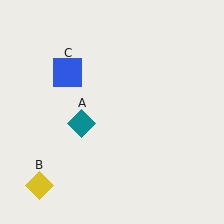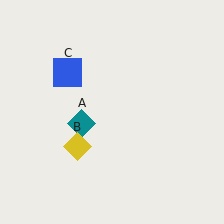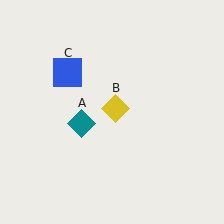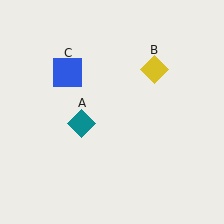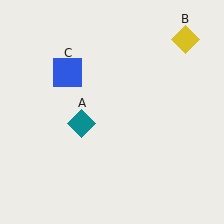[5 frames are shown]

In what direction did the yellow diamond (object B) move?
The yellow diamond (object B) moved up and to the right.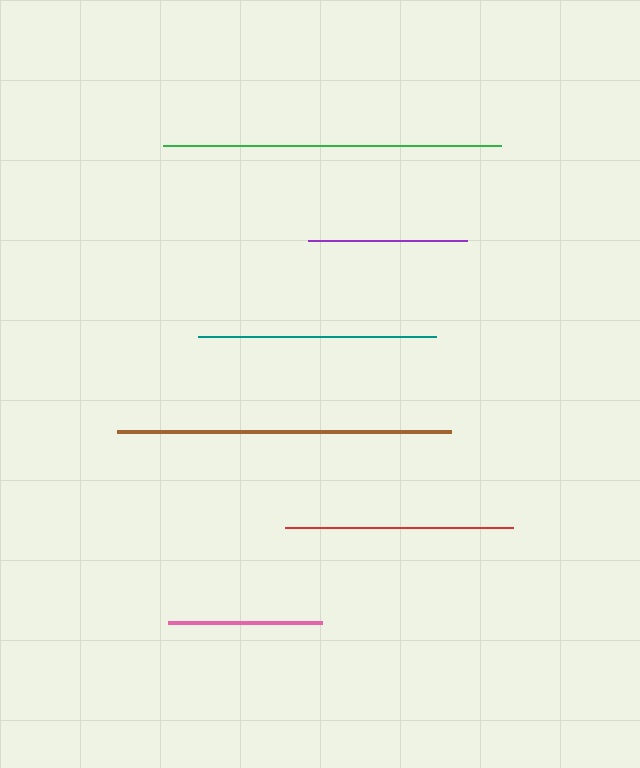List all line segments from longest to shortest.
From longest to shortest: green, brown, teal, red, purple, pink.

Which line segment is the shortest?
The pink line is the shortest at approximately 154 pixels.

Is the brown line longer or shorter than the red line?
The brown line is longer than the red line.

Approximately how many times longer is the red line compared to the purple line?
The red line is approximately 1.4 times the length of the purple line.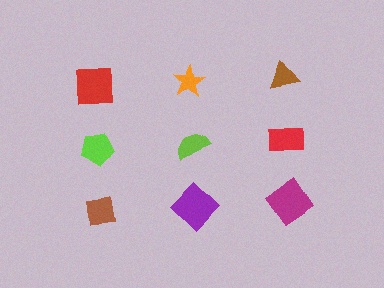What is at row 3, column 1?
A brown square.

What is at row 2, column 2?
A lime semicircle.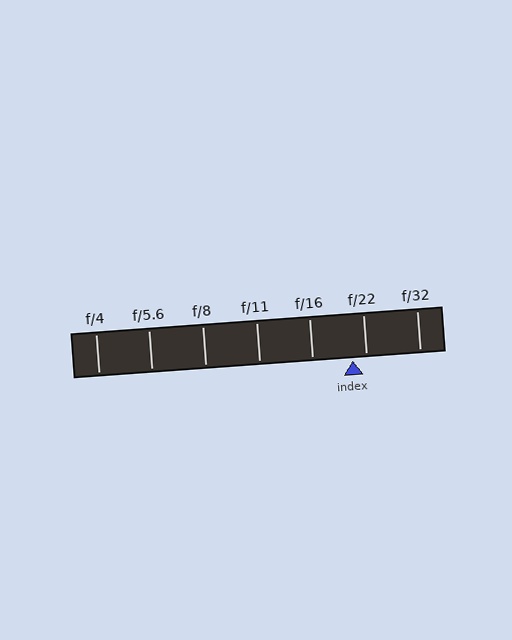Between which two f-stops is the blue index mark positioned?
The index mark is between f/16 and f/22.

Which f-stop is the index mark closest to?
The index mark is closest to f/22.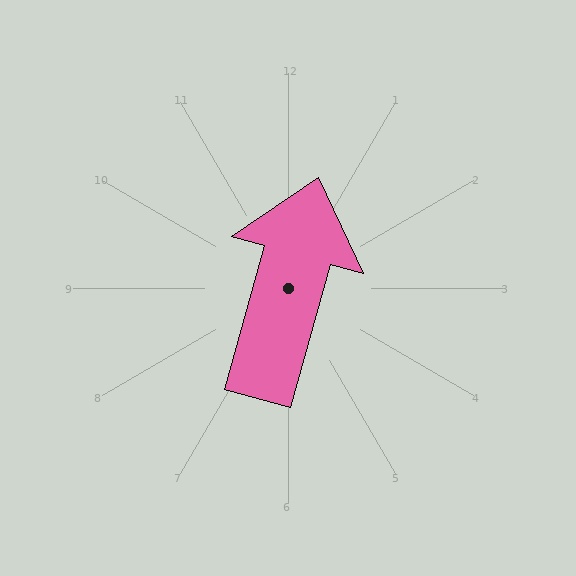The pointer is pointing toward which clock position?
Roughly 1 o'clock.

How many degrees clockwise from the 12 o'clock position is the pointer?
Approximately 16 degrees.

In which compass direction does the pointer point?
North.